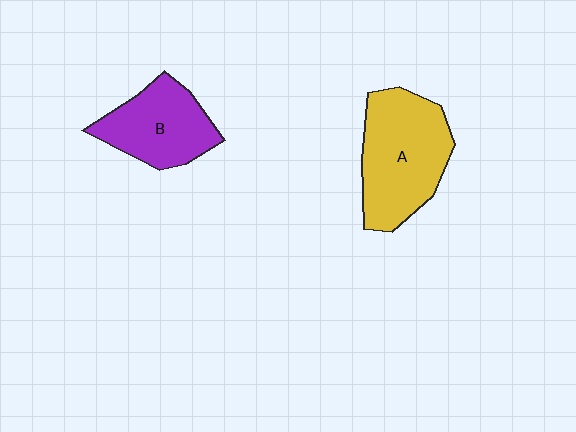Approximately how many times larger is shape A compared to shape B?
Approximately 1.4 times.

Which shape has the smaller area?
Shape B (purple).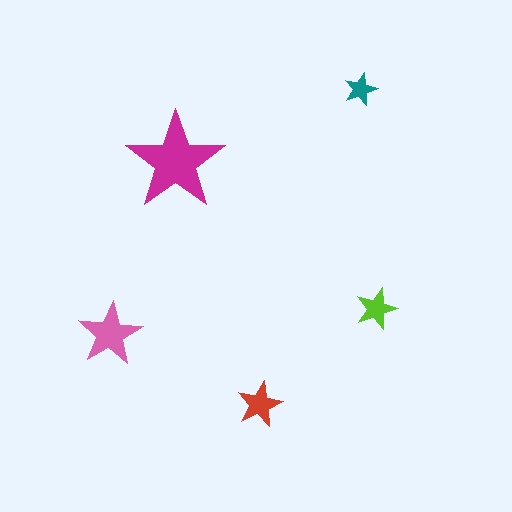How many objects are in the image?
There are 5 objects in the image.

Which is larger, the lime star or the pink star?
The pink one.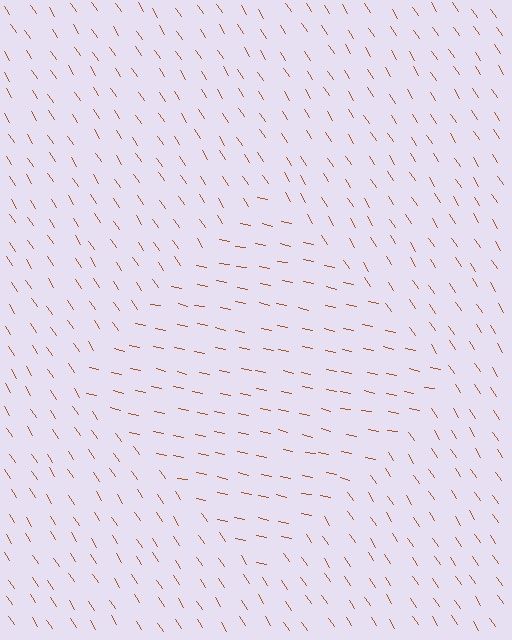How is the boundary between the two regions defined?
The boundary is defined purely by a change in line orientation (approximately 45 degrees difference). All lines are the same color and thickness.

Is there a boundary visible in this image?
Yes, there is a texture boundary formed by a change in line orientation.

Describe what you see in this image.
The image is filled with small brown line segments. A diamond region in the image has lines oriented differently from the surrounding lines, creating a visible texture boundary.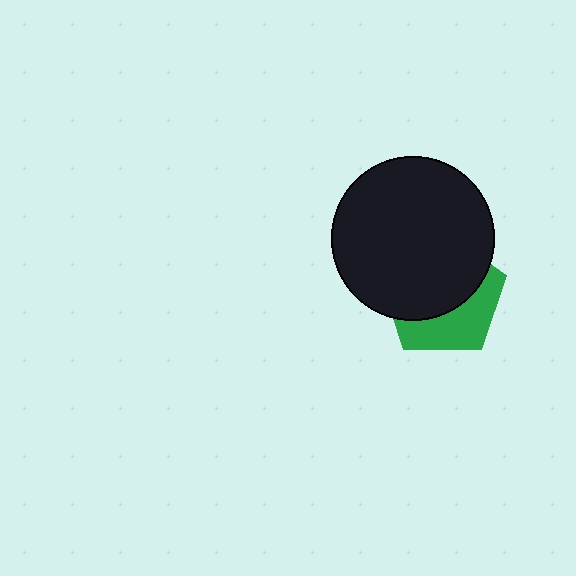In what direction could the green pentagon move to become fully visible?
The green pentagon could move down. That would shift it out from behind the black circle entirely.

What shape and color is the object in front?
The object in front is a black circle.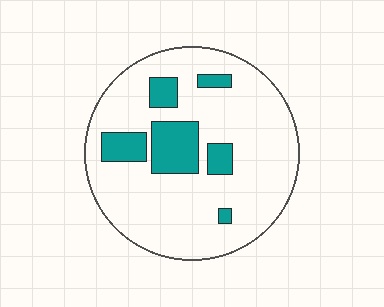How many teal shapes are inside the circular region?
6.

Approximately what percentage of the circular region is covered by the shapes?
Approximately 15%.